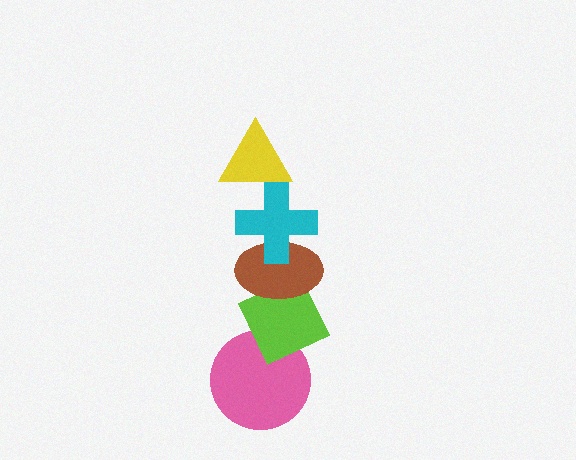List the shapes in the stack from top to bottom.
From top to bottom: the yellow triangle, the cyan cross, the brown ellipse, the lime diamond, the pink circle.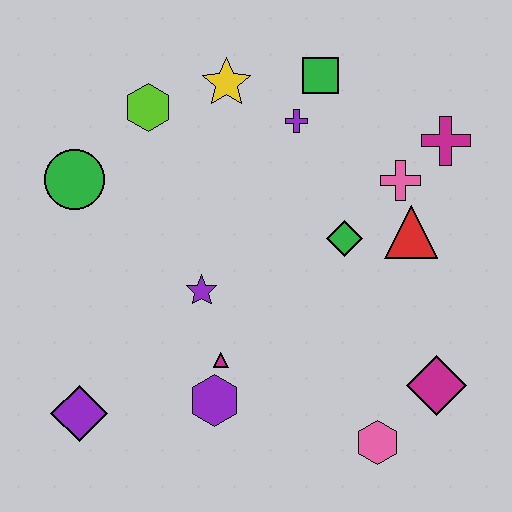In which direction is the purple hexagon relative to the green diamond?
The purple hexagon is below the green diamond.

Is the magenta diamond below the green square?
Yes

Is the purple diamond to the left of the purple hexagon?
Yes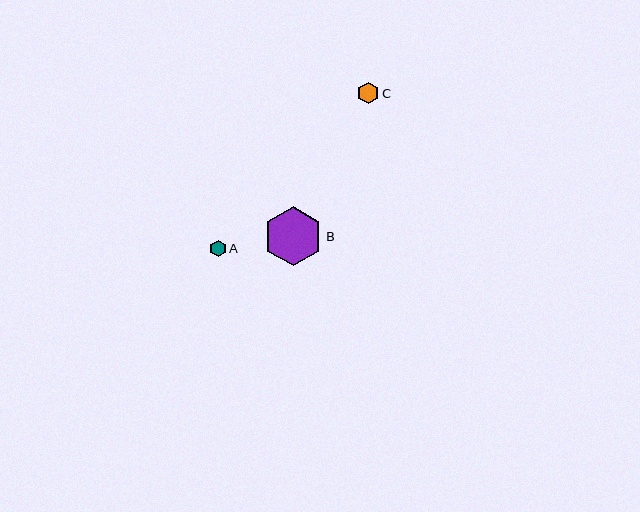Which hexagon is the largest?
Hexagon B is the largest with a size of approximately 59 pixels.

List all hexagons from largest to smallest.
From largest to smallest: B, C, A.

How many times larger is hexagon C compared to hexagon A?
Hexagon C is approximately 1.3 times the size of hexagon A.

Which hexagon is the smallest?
Hexagon A is the smallest with a size of approximately 16 pixels.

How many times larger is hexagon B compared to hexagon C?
Hexagon B is approximately 2.8 times the size of hexagon C.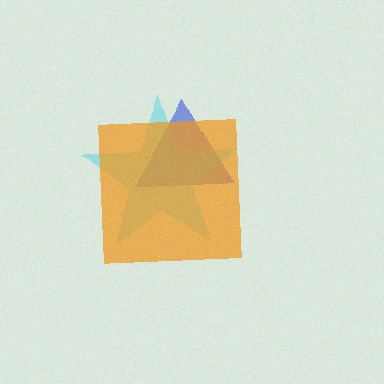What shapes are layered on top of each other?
The layered shapes are: a blue triangle, a cyan star, an orange square.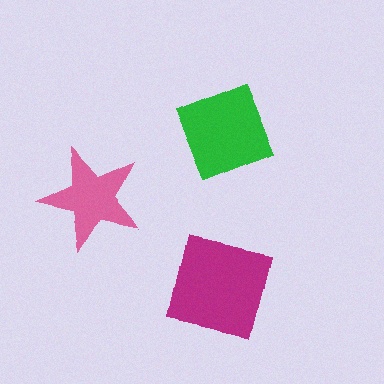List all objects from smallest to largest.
The pink star, the green diamond, the magenta square.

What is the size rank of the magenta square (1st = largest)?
1st.